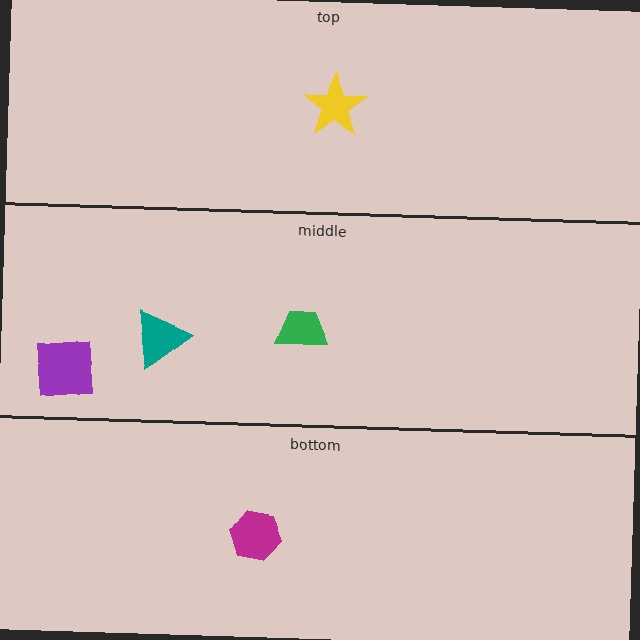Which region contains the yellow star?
The top region.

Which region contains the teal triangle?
The middle region.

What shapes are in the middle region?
The teal triangle, the purple square, the green trapezoid.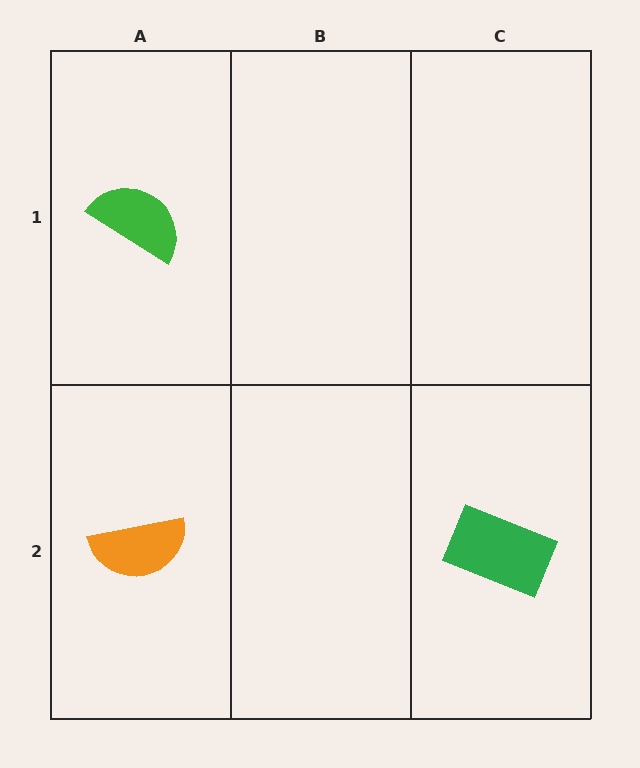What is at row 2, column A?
An orange semicircle.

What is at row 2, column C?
A green rectangle.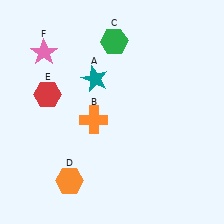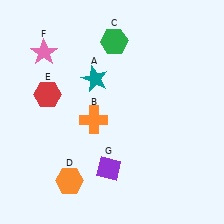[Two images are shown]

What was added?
A purple diamond (G) was added in Image 2.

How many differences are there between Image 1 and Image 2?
There is 1 difference between the two images.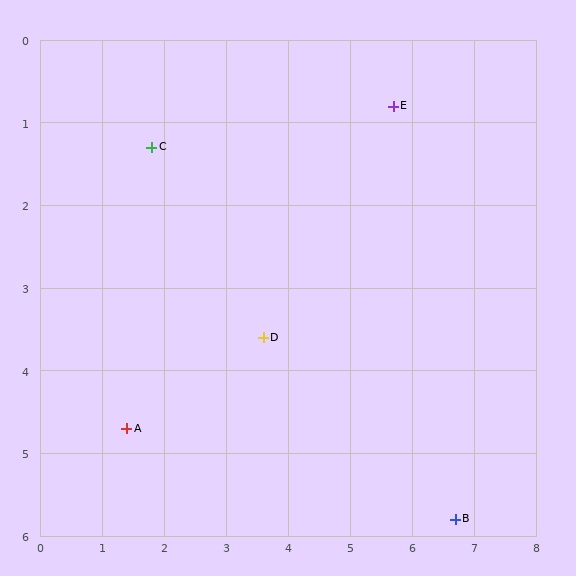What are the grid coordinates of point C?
Point C is at approximately (1.8, 1.3).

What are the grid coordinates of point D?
Point D is at approximately (3.6, 3.6).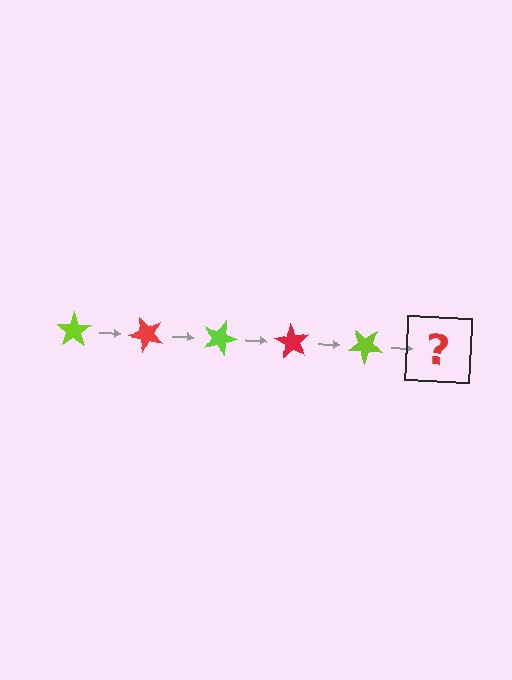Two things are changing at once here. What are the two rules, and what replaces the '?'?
The two rules are that it rotates 45 degrees each step and the color cycles through lime and red. The '?' should be a red star, rotated 225 degrees from the start.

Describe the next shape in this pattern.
It should be a red star, rotated 225 degrees from the start.